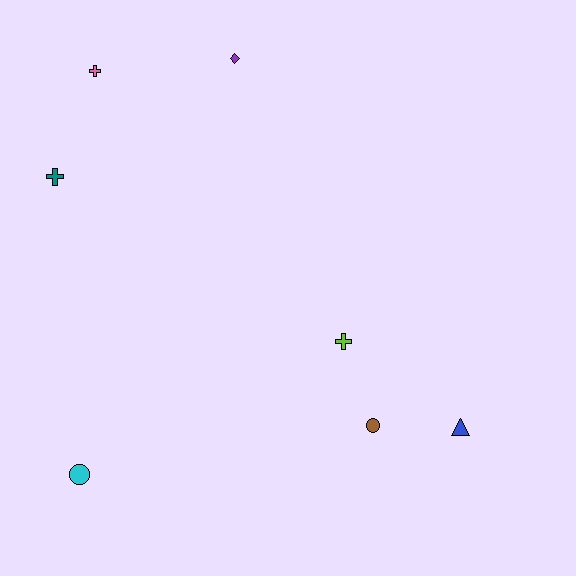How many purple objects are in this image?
There is 1 purple object.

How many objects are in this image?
There are 7 objects.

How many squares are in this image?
There are no squares.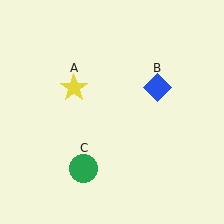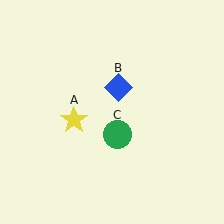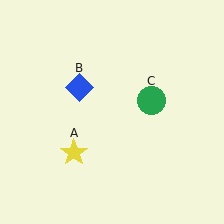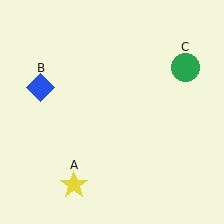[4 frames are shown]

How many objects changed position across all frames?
3 objects changed position: yellow star (object A), blue diamond (object B), green circle (object C).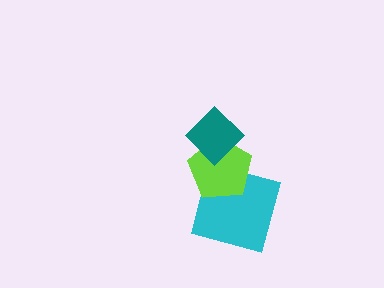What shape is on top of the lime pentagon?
The teal diamond is on top of the lime pentagon.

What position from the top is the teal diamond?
The teal diamond is 1st from the top.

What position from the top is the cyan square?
The cyan square is 3rd from the top.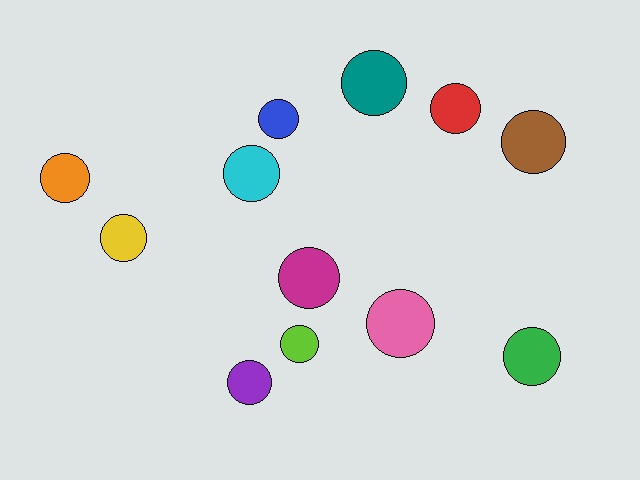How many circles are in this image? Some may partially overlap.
There are 12 circles.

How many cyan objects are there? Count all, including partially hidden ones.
There is 1 cyan object.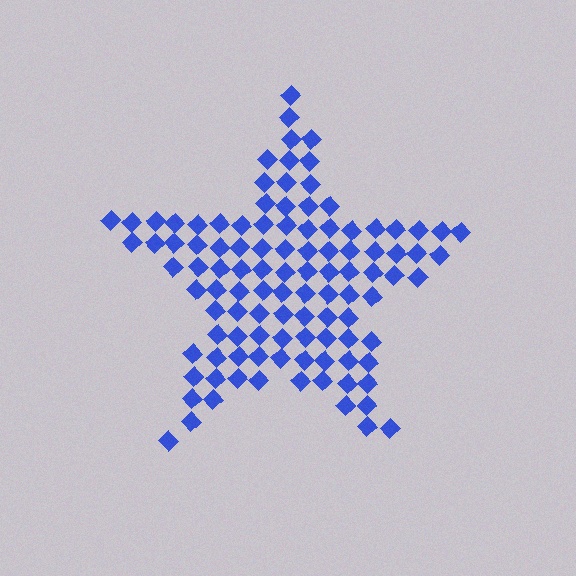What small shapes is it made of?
It is made of small diamonds.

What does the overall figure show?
The overall figure shows a star.